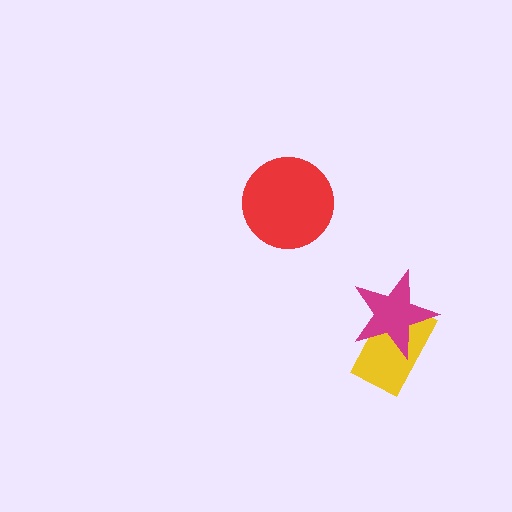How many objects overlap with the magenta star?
1 object overlaps with the magenta star.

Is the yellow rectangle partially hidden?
Yes, it is partially covered by another shape.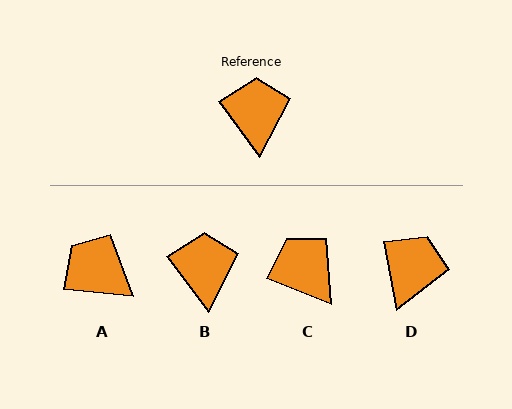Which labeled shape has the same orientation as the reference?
B.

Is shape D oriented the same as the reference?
No, it is off by about 25 degrees.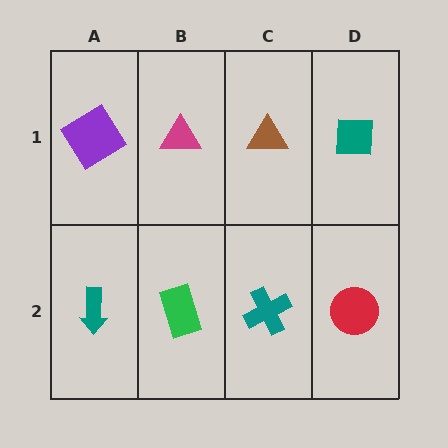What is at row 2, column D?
A red circle.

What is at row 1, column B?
A magenta triangle.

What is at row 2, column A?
A teal arrow.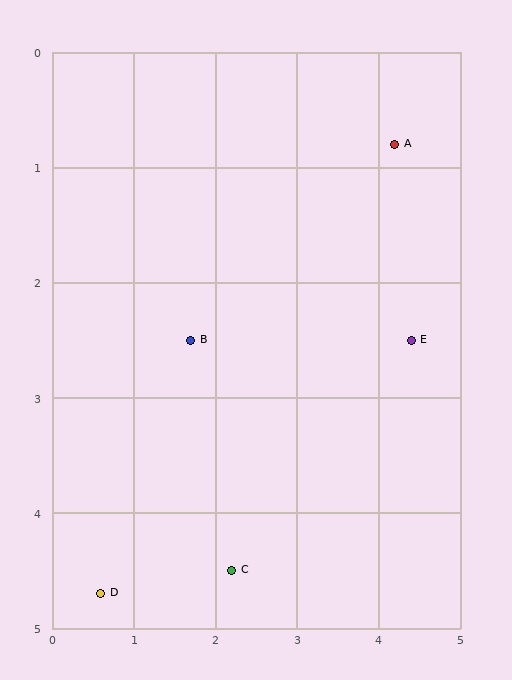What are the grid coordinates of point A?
Point A is at approximately (4.2, 0.8).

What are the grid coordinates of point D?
Point D is at approximately (0.6, 4.7).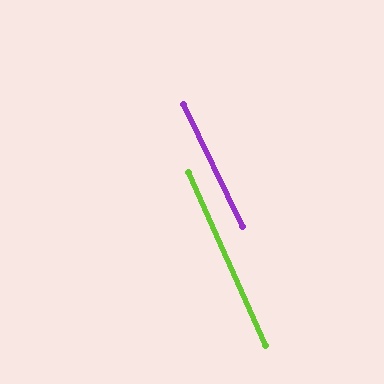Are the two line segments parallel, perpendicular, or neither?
Parallel — their directions differ by only 1.8°.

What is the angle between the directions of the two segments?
Approximately 2 degrees.